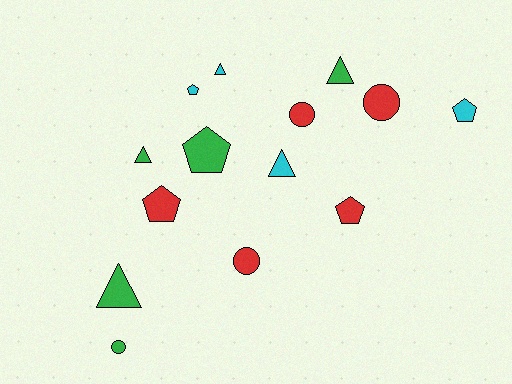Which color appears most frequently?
Green, with 5 objects.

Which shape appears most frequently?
Triangle, with 5 objects.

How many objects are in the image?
There are 14 objects.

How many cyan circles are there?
There are no cyan circles.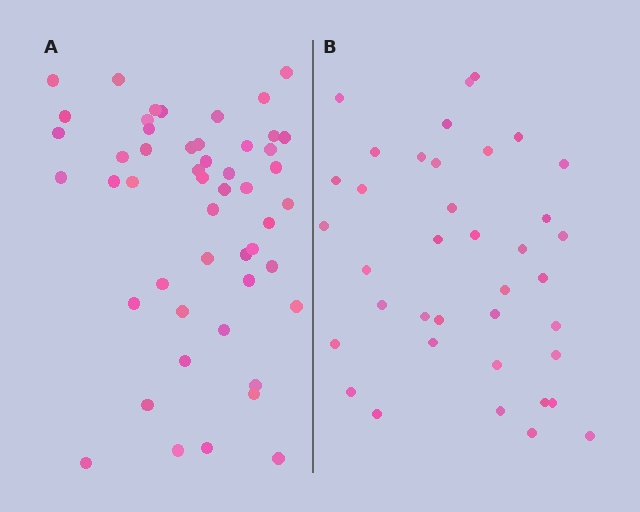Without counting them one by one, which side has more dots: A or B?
Region A (the left region) has more dots.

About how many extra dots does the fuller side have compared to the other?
Region A has roughly 12 or so more dots than region B.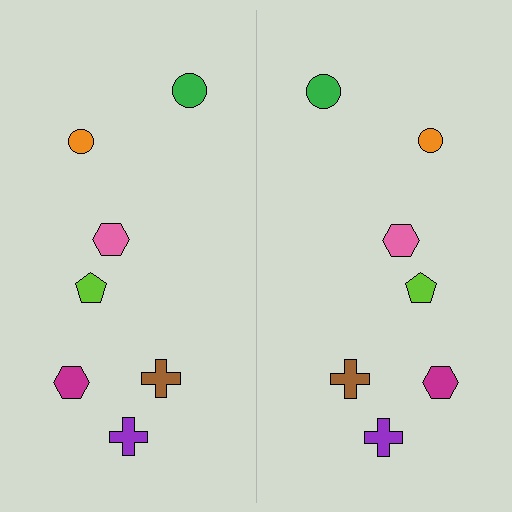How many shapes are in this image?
There are 14 shapes in this image.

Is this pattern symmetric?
Yes, this pattern has bilateral (reflection) symmetry.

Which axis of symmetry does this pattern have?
The pattern has a vertical axis of symmetry running through the center of the image.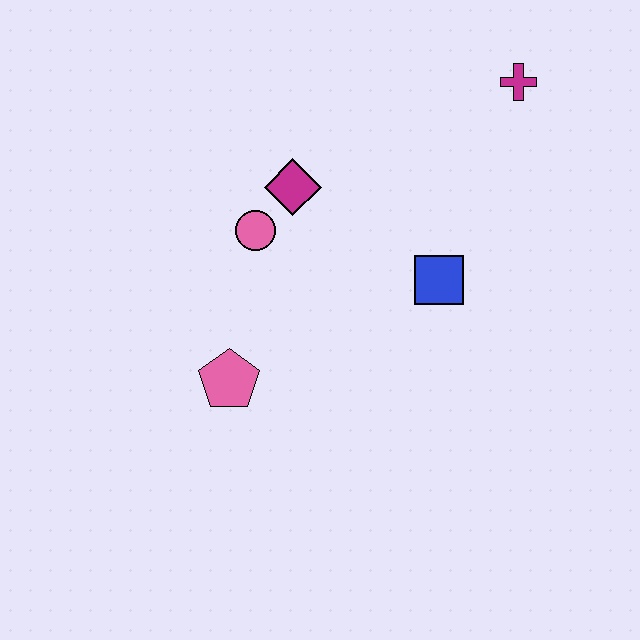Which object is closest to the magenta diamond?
The pink circle is closest to the magenta diamond.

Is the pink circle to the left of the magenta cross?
Yes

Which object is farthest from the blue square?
The pink pentagon is farthest from the blue square.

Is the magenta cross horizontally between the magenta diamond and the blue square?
No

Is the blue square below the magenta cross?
Yes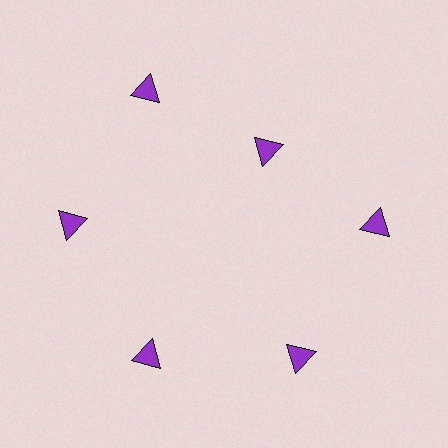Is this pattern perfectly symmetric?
No. The 6 purple triangles are arranged in a ring, but one element near the 1 o'clock position is pulled inward toward the center, breaking the 6-fold rotational symmetry.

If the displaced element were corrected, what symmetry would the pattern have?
It would have 6-fold rotational symmetry — the pattern would map onto itself every 60 degrees.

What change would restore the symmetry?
The symmetry would be restored by moving it outward, back onto the ring so that all 6 triangles sit at equal angles and equal distance from the center.